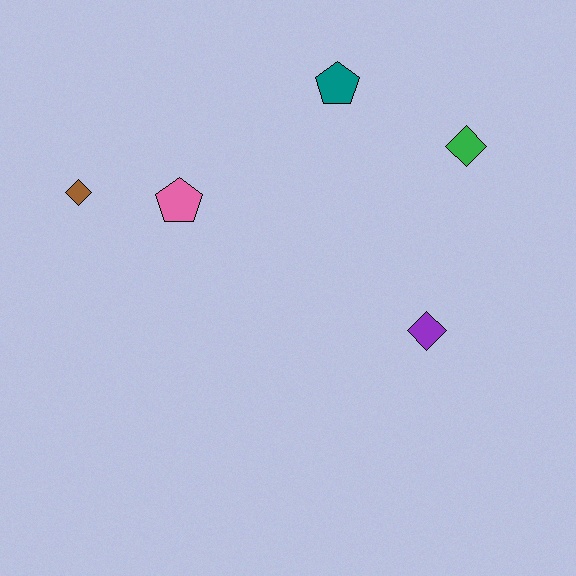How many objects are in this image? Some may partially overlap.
There are 5 objects.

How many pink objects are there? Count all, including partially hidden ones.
There is 1 pink object.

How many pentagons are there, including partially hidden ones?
There are 2 pentagons.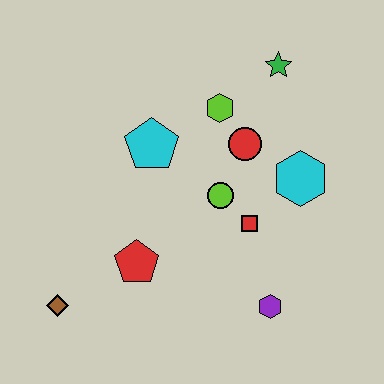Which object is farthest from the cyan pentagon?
The purple hexagon is farthest from the cyan pentagon.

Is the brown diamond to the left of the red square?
Yes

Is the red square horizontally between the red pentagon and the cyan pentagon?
No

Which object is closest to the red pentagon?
The brown diamond is closest to the red pentagon.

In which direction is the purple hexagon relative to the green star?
The purple hexagon is below the green star.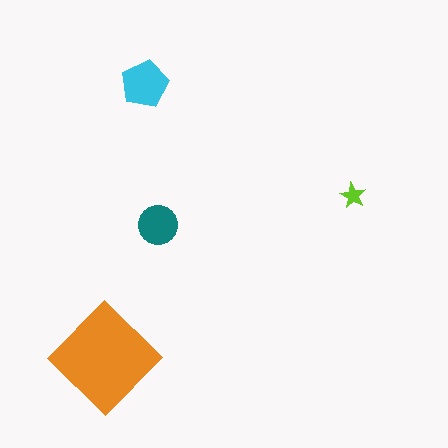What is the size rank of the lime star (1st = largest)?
4th.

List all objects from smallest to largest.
The lime star, the teal circle, the cyan pentagon, the orange diamond.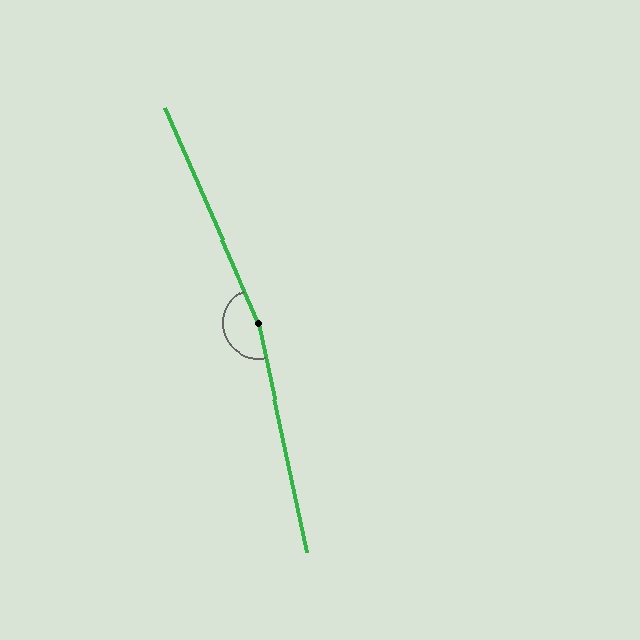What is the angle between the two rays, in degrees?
Approximately 169 degrees.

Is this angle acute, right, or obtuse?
It is obtuse.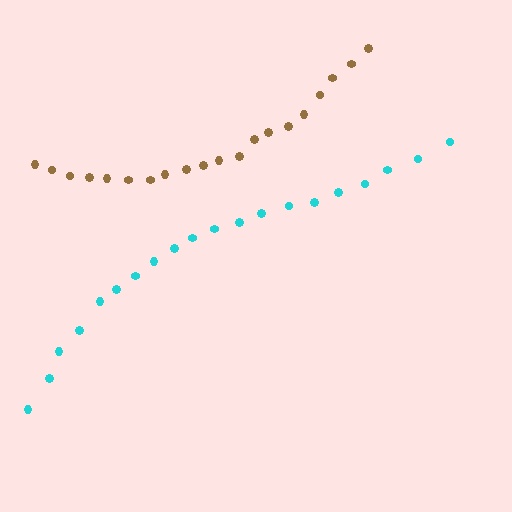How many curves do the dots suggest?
There are 2 distinct paths.